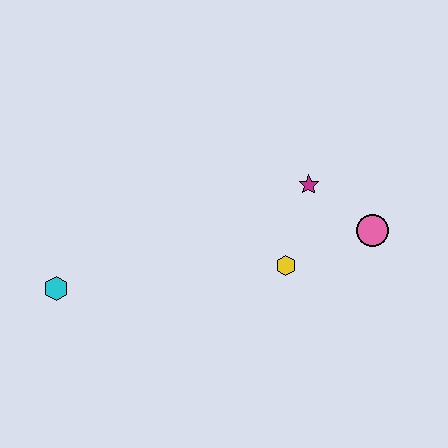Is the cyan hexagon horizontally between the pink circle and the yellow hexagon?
No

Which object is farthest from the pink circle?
The cyan hexagon is farthest from the pink circle.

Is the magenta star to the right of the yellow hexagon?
Yes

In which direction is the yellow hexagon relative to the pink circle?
The yellow hexagon is to the left of the pink circle.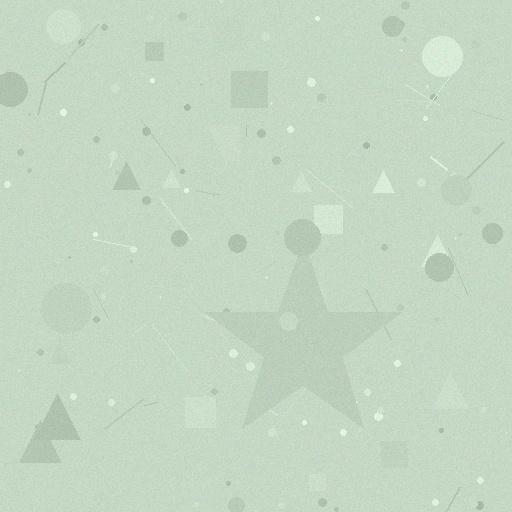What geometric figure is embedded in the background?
A star is embedded in the background.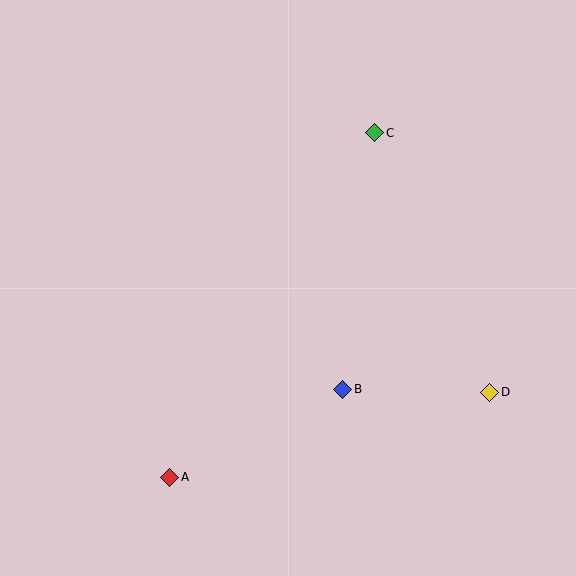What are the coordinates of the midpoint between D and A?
The midpoint between D and A is at (330, 435).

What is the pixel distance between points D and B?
The distance between D and B is 147 pixels.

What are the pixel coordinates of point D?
Point D is at (490, 392).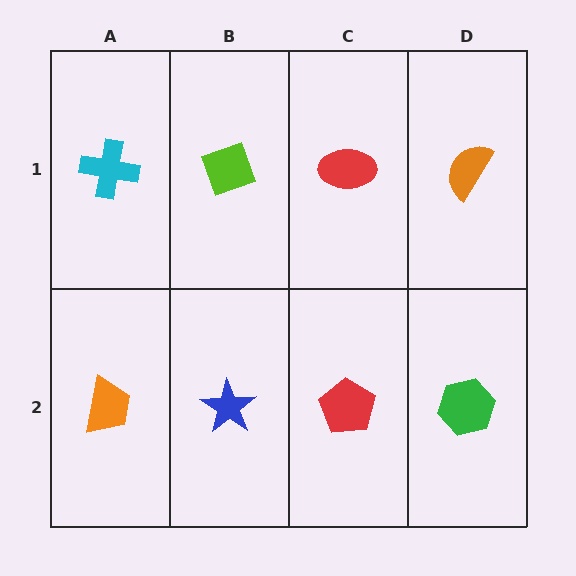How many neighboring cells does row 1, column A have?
2.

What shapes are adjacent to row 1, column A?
An orange trapezoid (row 2, column A), a lime diamond (row 1, column B).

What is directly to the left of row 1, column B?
A cyan cross.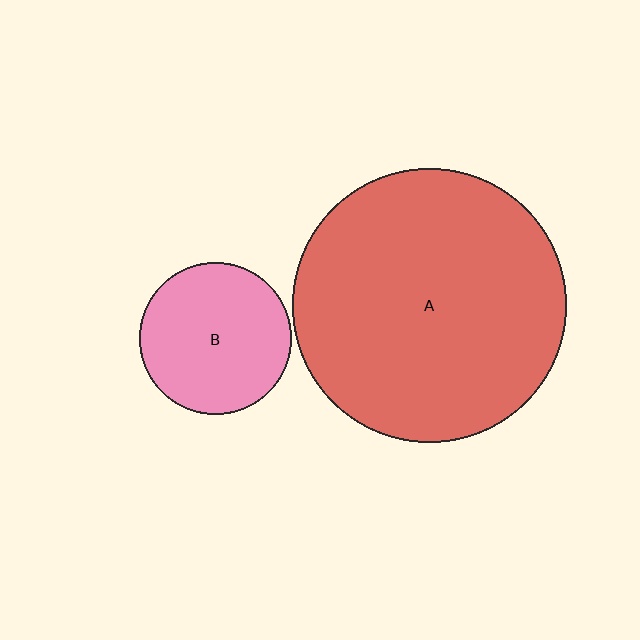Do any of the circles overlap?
No, none of the circles overlap.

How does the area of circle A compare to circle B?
Approximately 3.3 times.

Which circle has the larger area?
Circle A (red).